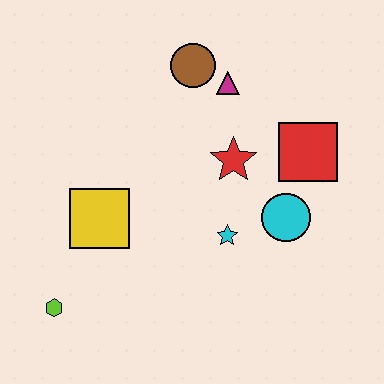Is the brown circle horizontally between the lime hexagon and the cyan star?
Yes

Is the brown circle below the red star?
No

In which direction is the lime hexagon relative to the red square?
The lime hexagon is to the left of the red square.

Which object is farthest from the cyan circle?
The lime hexagon is farthest from the cyan circle.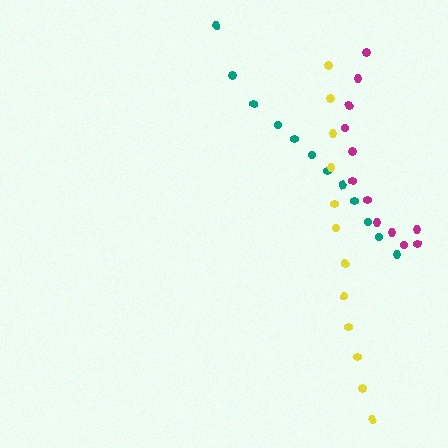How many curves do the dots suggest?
There are 3 distinct paths.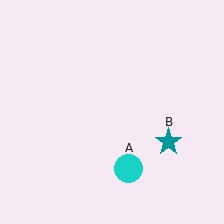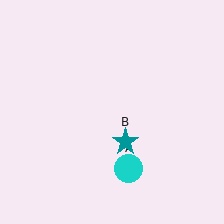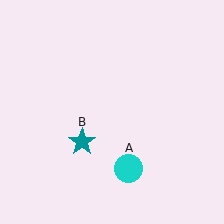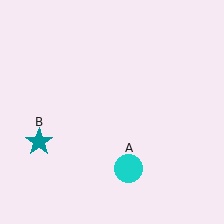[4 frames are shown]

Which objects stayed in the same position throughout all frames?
Cyan circle (object A) remained stationary.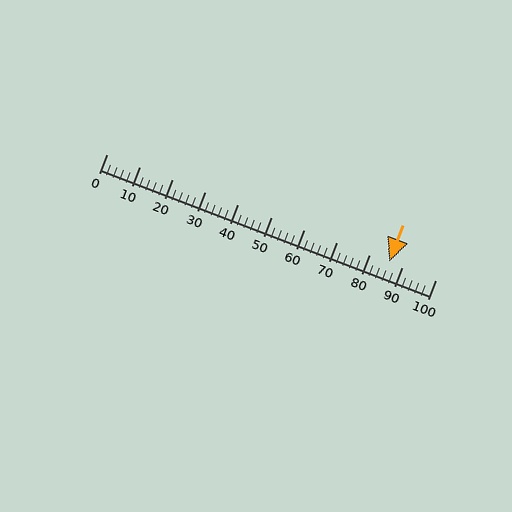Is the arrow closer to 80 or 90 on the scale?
The arrow is closer to 90.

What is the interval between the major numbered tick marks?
The major tick marks are spaced 10 units apart.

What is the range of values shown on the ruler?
The ruler shows values from 0 to 100.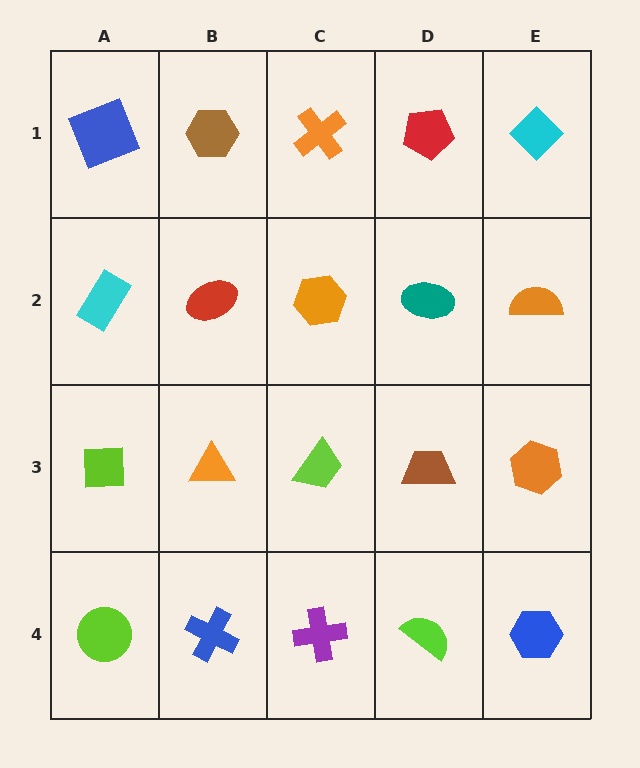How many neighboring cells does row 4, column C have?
3.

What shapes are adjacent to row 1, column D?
A teal ellipse (row 2, column D), an orange cross (row 1, column C), a cyan diamond (row 1, column E).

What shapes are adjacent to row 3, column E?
An orange semicircle (row 2, column E), a blue hexagon (row 4, column E), a brown trapezoid (row 3, column D).